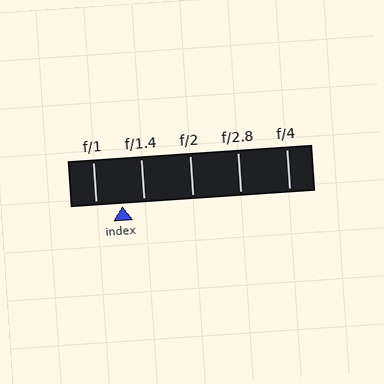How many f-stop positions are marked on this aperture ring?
There are 5 f-stop positions marked.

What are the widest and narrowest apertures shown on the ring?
The widest aperture shown is f/1 and the narrowest is f/4.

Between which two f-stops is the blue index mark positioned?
The index mark is between f/1 and f/1.4.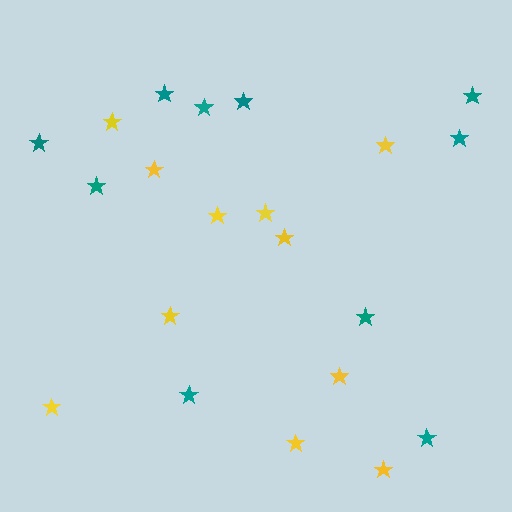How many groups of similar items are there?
There are 2 groups: one group of teal stars (10) and one group of yellow stars (11).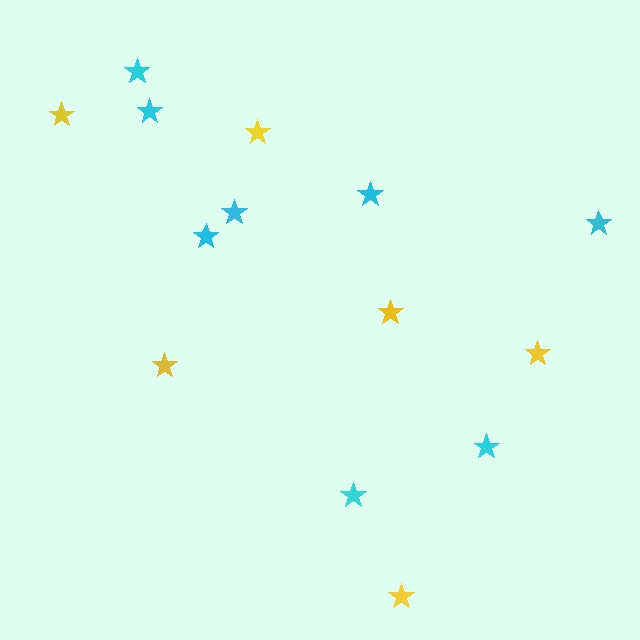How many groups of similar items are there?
There are 2 groups: one group of yellow stars (6) and one group of cyan stars (8).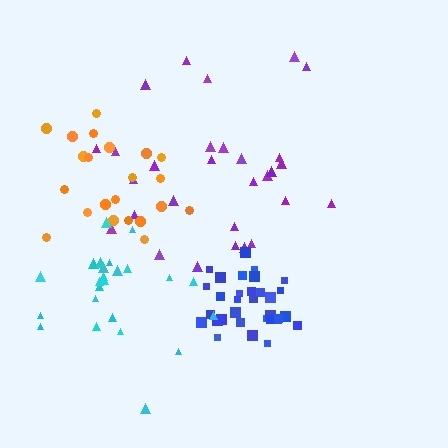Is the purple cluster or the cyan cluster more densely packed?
Cyan.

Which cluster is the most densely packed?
Blue.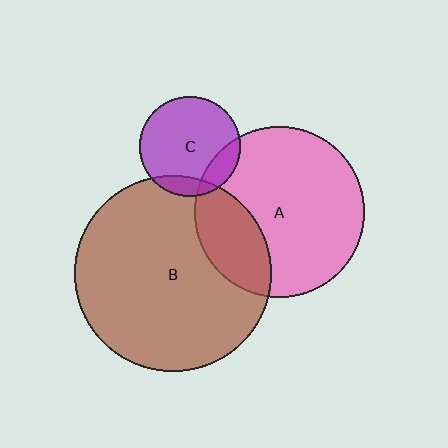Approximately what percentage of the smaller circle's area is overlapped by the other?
Approximately 10%.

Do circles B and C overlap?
Yes.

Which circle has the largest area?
Circle B (brown).